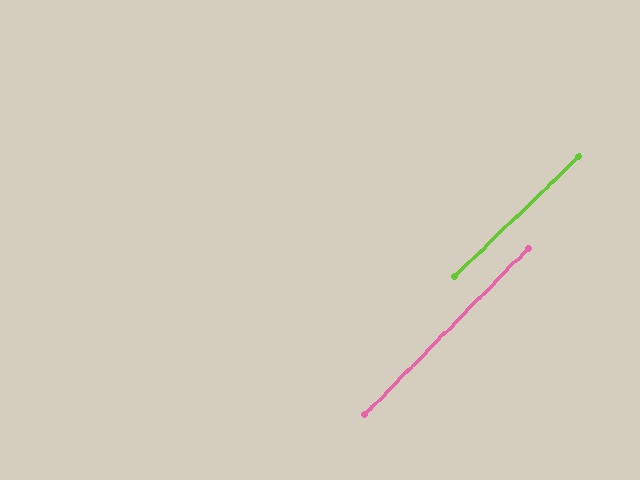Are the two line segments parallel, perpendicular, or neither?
Parallel — their directions differ by only 1.4°.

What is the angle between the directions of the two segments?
Approximately 1 degree.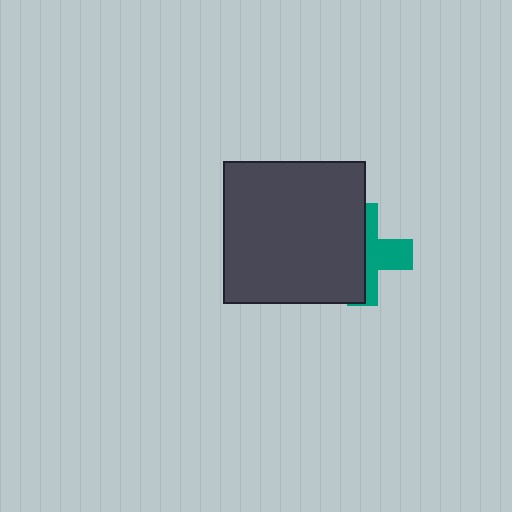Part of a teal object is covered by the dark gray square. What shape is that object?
It is a cross.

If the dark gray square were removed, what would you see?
You would see the complete teal cross.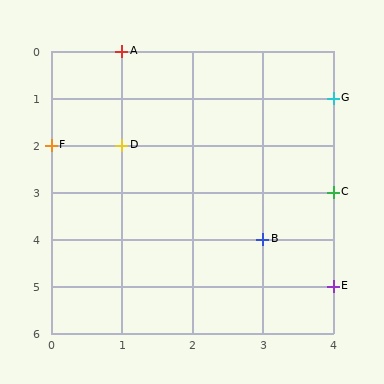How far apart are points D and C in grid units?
Points D and C are 3 columns and 1 row apart (about 3.2 grid units diagonally).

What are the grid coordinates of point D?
Point D is at grid coordinates (1, 2).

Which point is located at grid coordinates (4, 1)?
Point G is at (4, 1).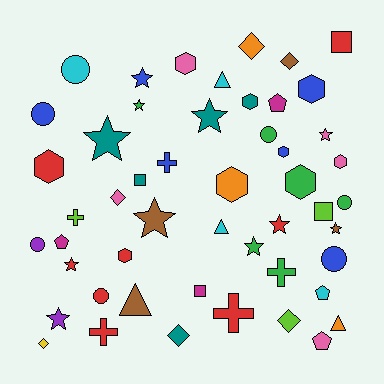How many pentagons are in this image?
There are 4 pentagons.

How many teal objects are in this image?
There are 5 teal objects.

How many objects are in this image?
There are 50 objects.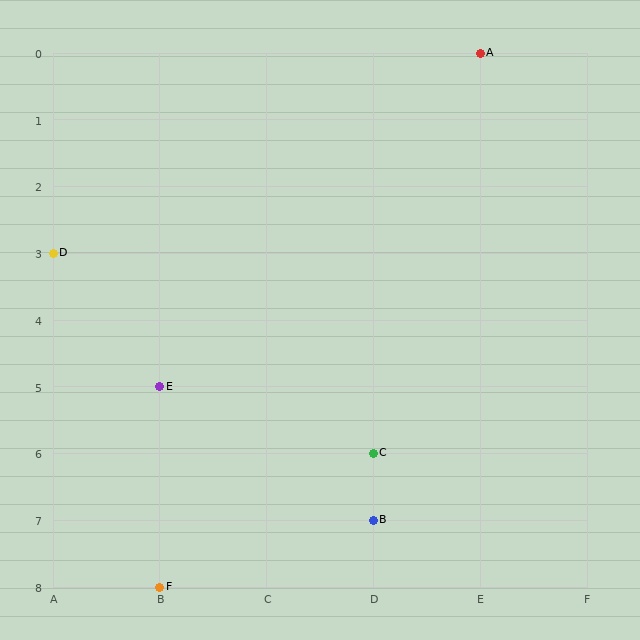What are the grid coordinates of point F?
Point F is at grid coordinates (B, 8).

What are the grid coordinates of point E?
Point E is at grid coordinates (B, 5).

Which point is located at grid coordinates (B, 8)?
Point F is at (B, 8).